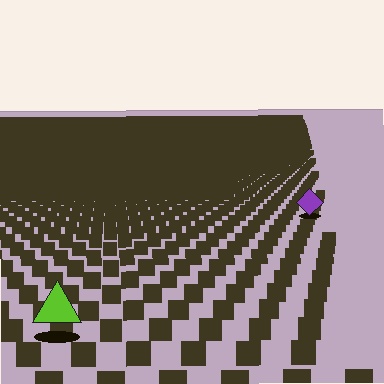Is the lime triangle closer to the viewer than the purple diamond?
Yes. The lime triangle is closer — you can tell from the texture gradient: the ground texture is coarser near it.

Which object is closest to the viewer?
The lime triangle is closest. The texture marks near it are larger and more spread out.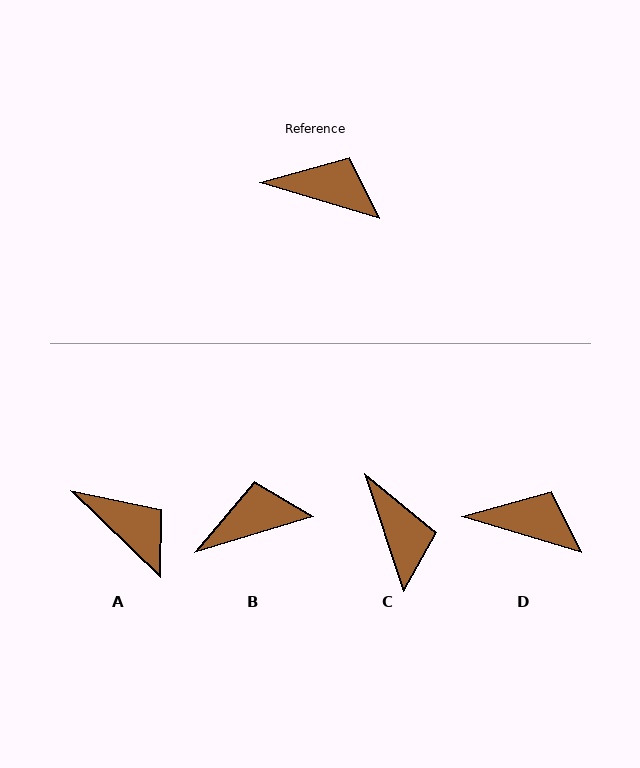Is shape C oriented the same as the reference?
No, it is off by about 55 degrees.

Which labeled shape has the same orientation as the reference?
D.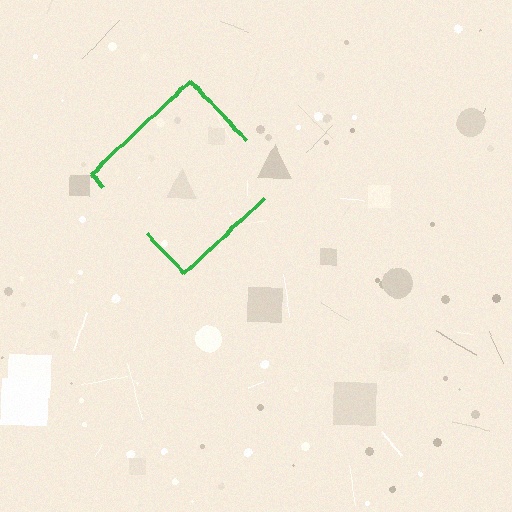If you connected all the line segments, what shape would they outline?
They would outline a diamond.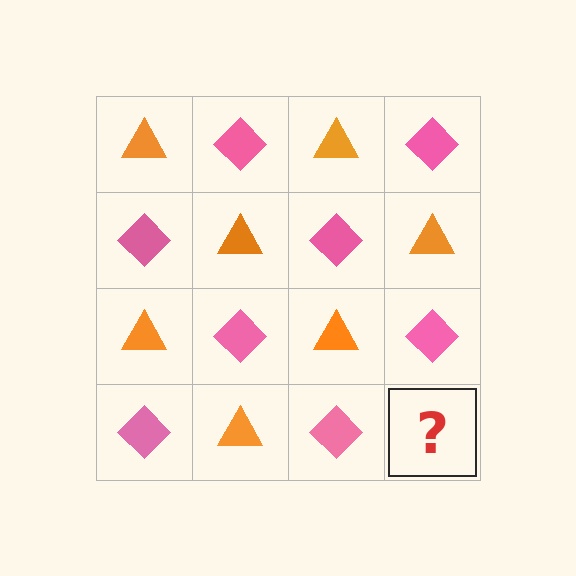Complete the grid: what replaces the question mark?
The question mark should be replaced with an orange triangle.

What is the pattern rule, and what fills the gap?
The rule is that it alternates orange triangle and pink diamond in a checkerboard pattern. The gap should be filled with an orange triangle.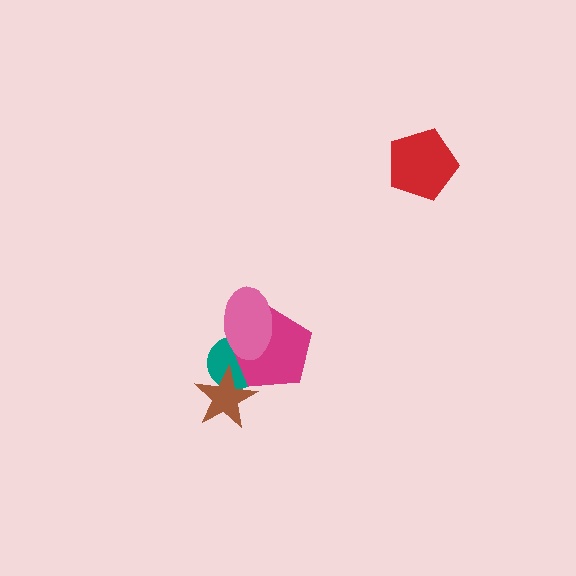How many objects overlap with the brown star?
2 objects overlap with the brown star.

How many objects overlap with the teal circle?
3 objects overlap with the teal circle.